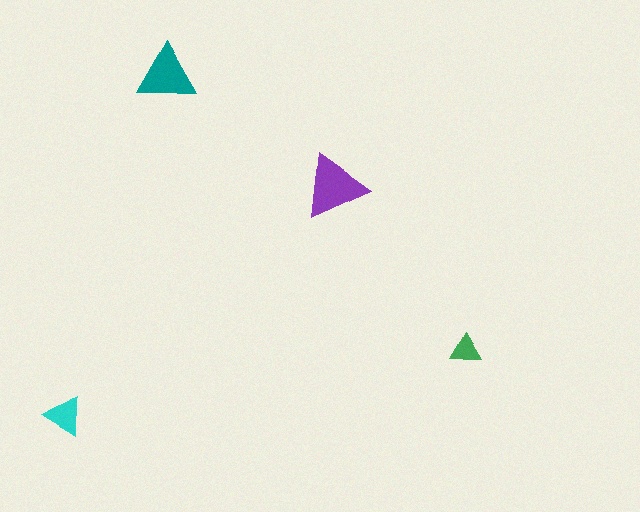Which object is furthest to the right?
The green triangle is rightmost.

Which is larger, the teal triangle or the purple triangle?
The purple one.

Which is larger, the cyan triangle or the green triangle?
The cyan one.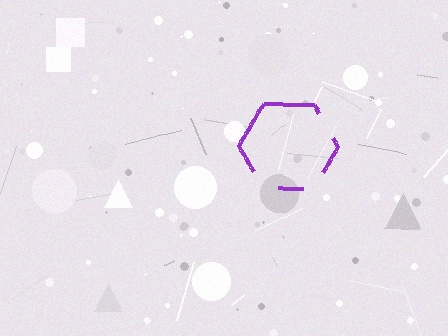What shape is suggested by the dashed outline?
The dashed outline suggests a hexagon.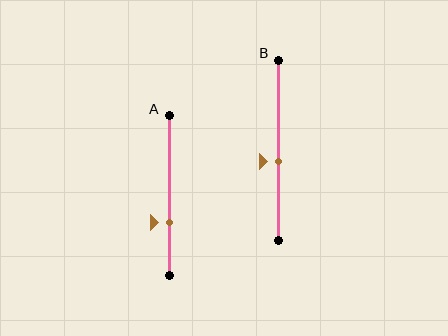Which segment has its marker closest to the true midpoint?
Segment B has its marker closest to the true midpoint.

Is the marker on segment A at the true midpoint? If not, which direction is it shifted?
No, the marker on segment A is shifted downward by about 17% of the segment length.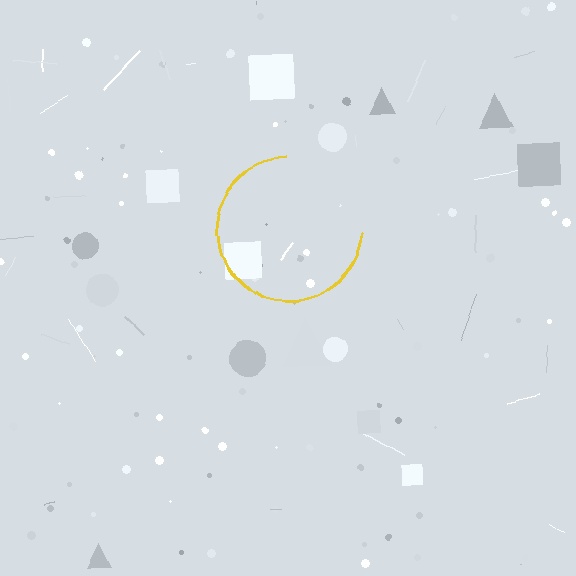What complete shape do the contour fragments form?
The contour fragments form a circle.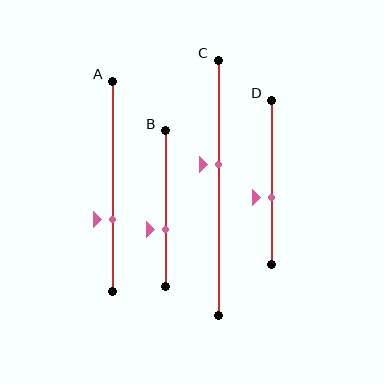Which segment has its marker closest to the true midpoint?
Segment D has its marker closest to the true midpoint.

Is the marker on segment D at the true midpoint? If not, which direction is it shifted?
No, the marker on segment D is shifted downward by about 9% of the segment length.